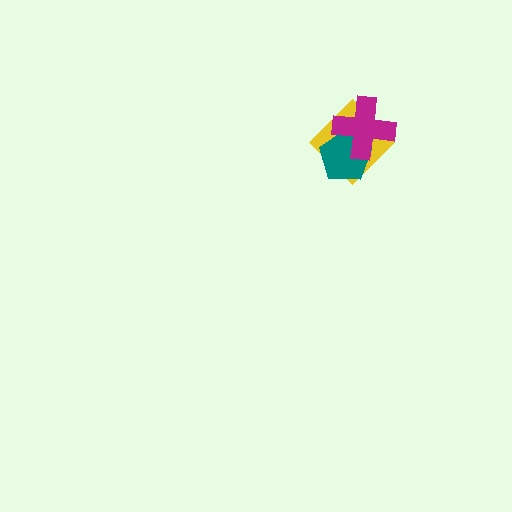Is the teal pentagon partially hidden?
Yes, it is partially covered by another shape.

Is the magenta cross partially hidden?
No, no other shape covers it.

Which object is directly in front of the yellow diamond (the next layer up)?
The teal pentagon is directly in front of the yellow diamond.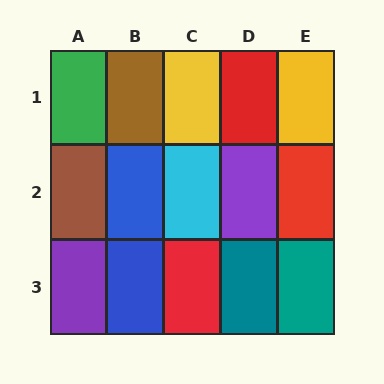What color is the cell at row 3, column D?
Teal.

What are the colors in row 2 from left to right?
Brown, blue, cyan, purple, red.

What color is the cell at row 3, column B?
Blue.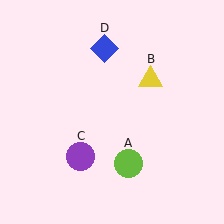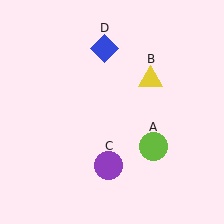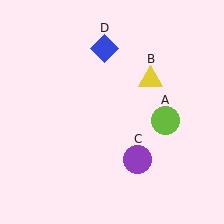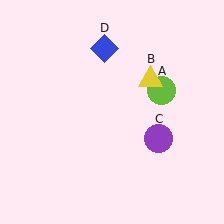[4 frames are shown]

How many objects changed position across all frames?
2 objects changed position: lime circle (object A), purple circle (object C).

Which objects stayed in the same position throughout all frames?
Yellow triangle (object B) and blue diamond (object D) remained stationary.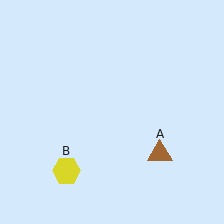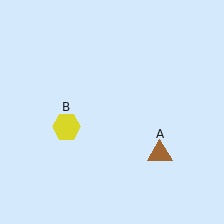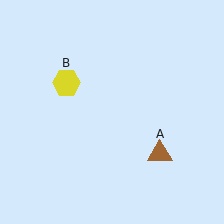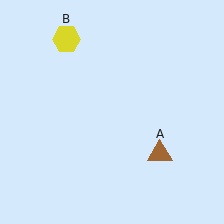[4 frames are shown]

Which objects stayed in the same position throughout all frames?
Brown triangle (object A) remained stationary.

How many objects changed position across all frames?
1 object changed position: yellow hexagon (object B).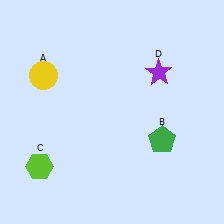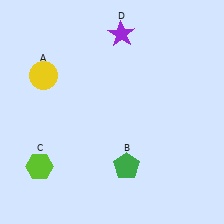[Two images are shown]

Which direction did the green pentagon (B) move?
The green pentagon (B) moved left.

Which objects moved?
The objects that moved are: the green pentagon (B), the purple star (D).